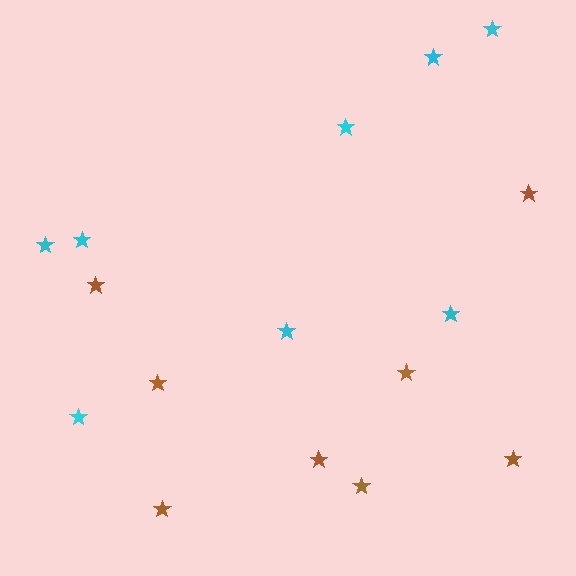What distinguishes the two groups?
There are 2 groups: one group of cyan stars (8) and one group of brown stars (8).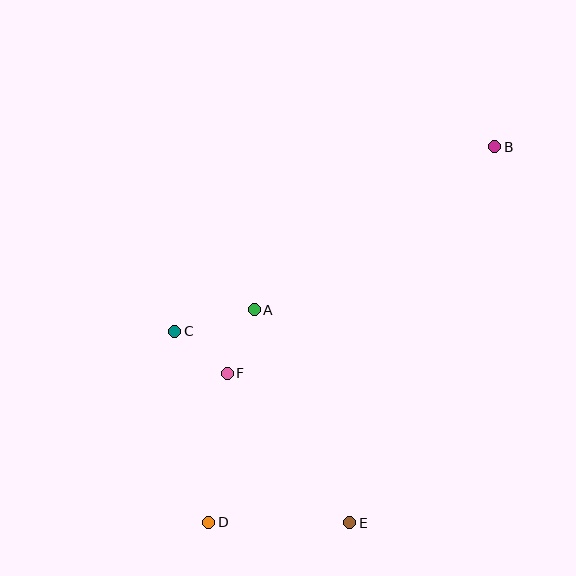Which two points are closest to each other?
Points C and F are closest to each other.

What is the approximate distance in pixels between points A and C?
The distance between A and C is approximately 82 pixels.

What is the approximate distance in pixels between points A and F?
The distance between A and F is approximately 69 pixels.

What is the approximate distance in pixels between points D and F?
The distance between D and F is approximately 150 pixels.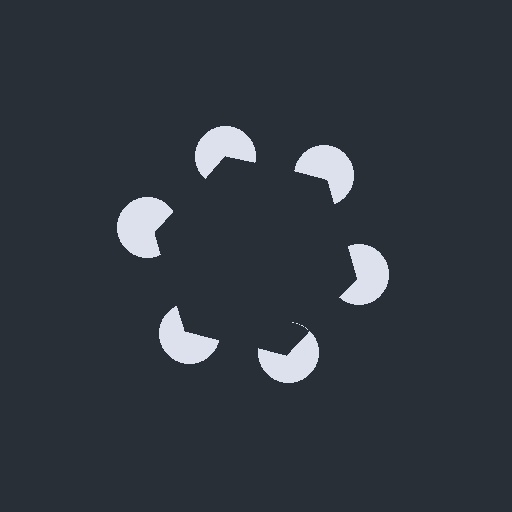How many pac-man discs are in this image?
There are 6 — one at each vertex of the illusory hexagon.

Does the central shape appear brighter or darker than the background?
It typically appears slightly darker than the background, even though no actual brightness change is drawn.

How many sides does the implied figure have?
6 sides.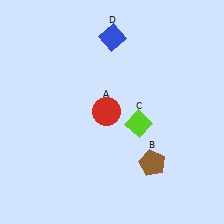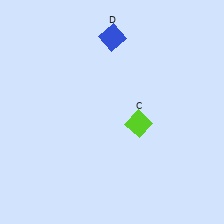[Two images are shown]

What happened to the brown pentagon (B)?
The brown pentagon (B) was removed in Image 2. It was in the bottom-right area of Image 1.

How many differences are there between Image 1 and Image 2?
There are 2 differences between the two images.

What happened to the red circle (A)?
The red circle (A) was removed in Image 2. It was in the top-left area of Image 1.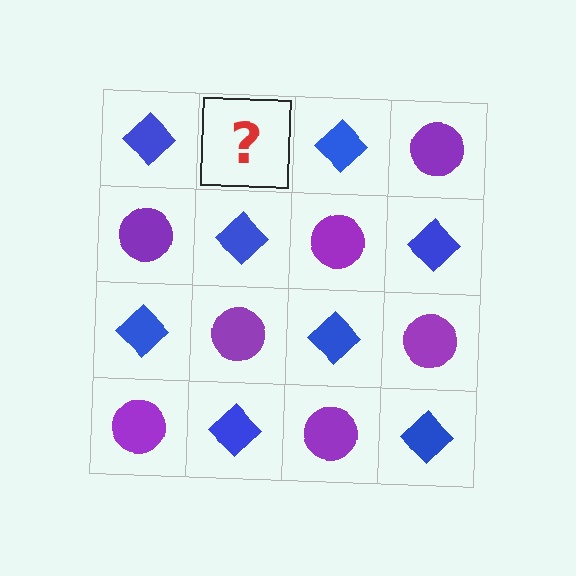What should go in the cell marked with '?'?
The missing cell should contain a purple circle.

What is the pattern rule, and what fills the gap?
The rule is that it alternates blue diamond and purple circle in a checkerboard pattern. The gap should be filled with a purple circle.